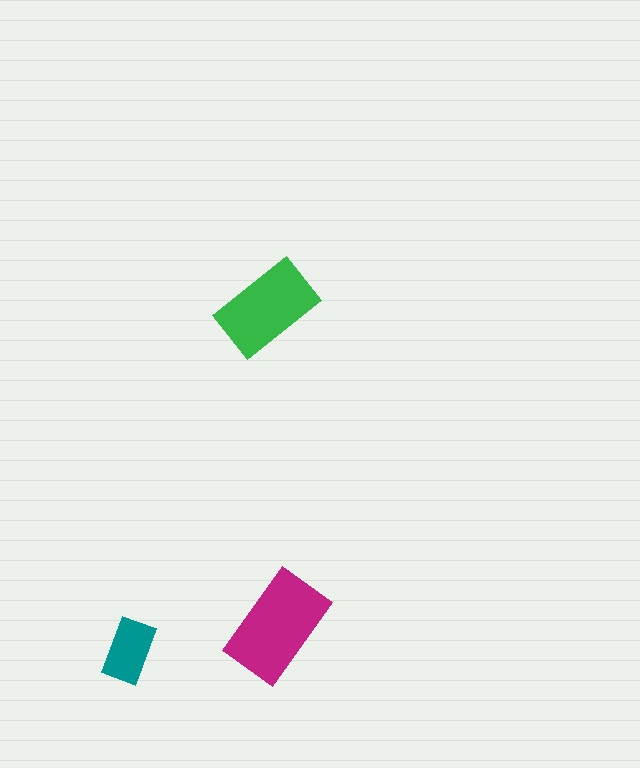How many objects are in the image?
There are 3 objects in the image.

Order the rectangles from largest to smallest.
the magenta one, the green one, the teal one.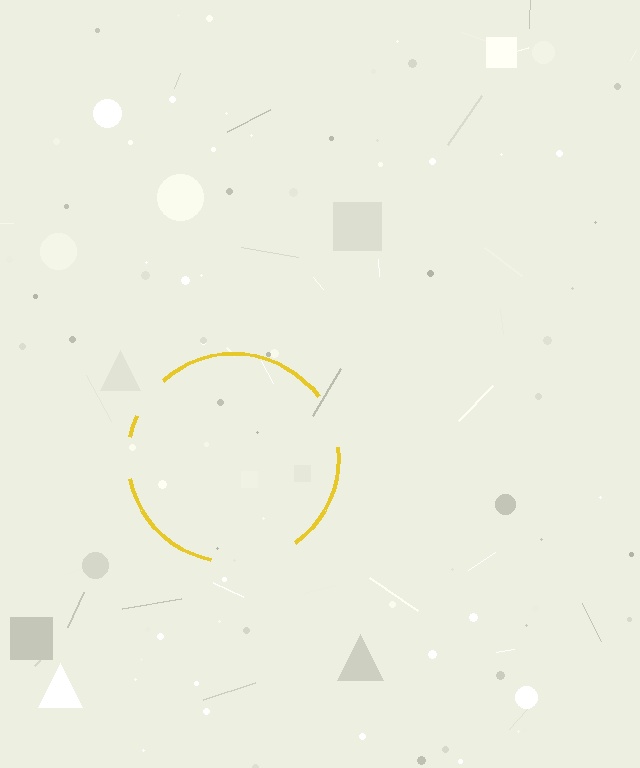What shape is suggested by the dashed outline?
The dashed outline suggests a circle.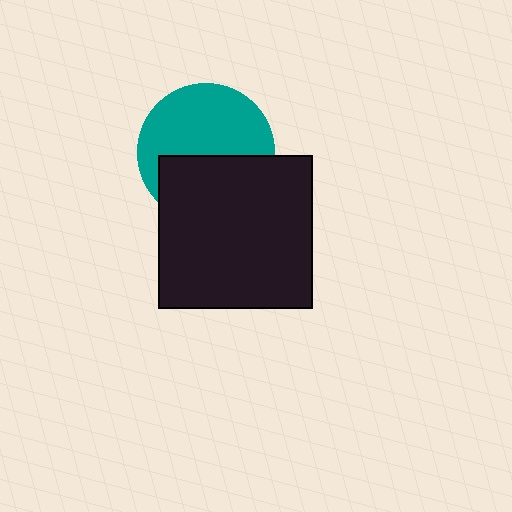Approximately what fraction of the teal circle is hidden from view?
Roughly 43% of the teal circle is hidden behind the black square.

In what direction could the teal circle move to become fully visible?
The teal circle could move up. That would shift it out from behind the black square entirely.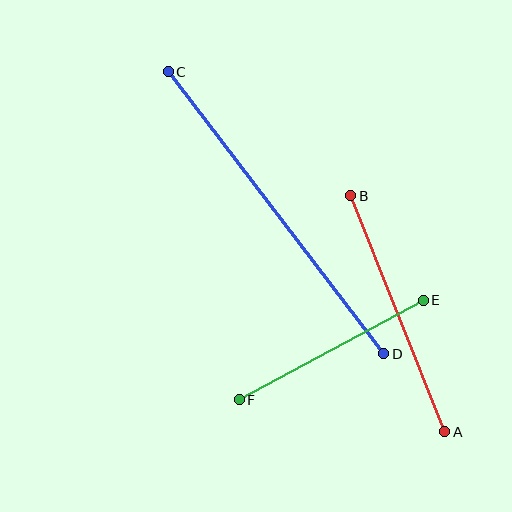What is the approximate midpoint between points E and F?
The midpoint is at approximately (331, 350) pixels.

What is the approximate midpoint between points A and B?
The midpoint is at approximately (398, 314) pixels.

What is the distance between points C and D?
The distance is approximately 355 pixels.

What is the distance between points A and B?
The distance is approximately 254 pixels.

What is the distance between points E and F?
The distance is approximately 209 pixels.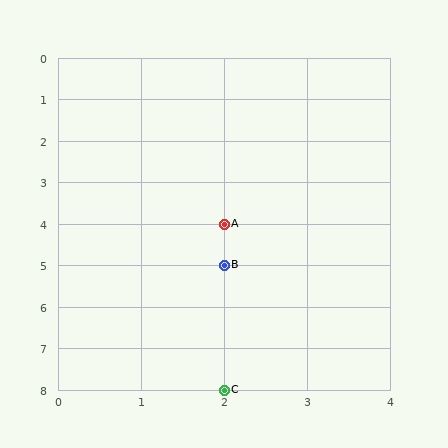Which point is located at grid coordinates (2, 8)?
Point C is at (2, 8).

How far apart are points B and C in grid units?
Points B and C are 3 rows apart.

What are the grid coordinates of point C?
Point C is at grid coordinates (2, 8).